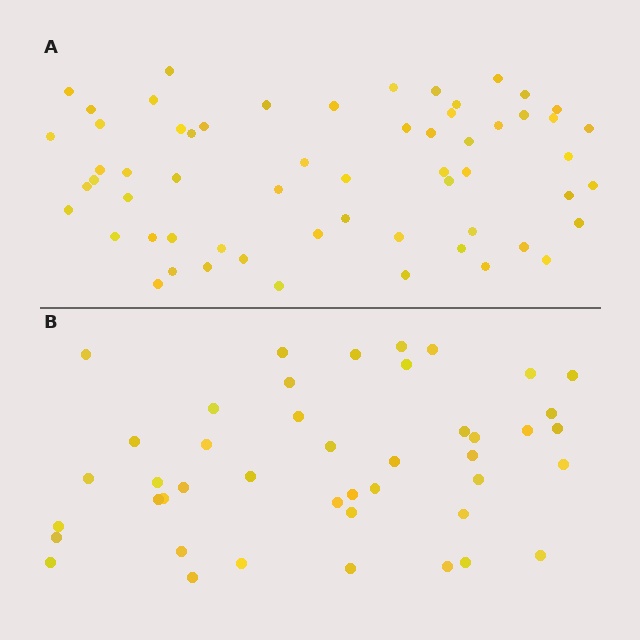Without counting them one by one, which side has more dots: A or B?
Region A (the top region) has more dots.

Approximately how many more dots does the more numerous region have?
Region A has approximately 15 more dots than region B.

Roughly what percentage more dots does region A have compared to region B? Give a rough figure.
About 35% more.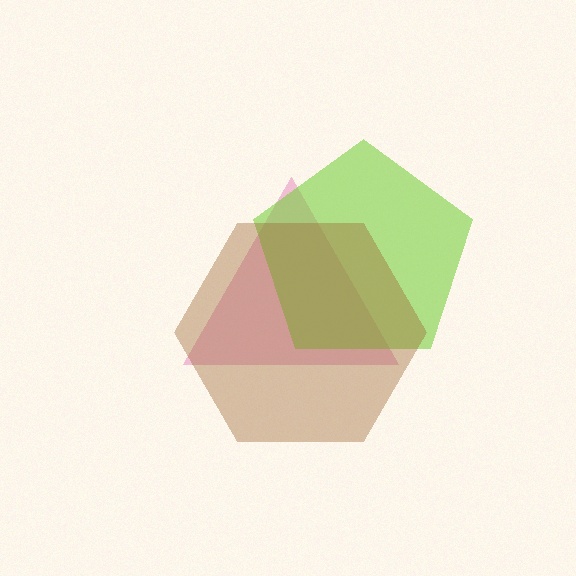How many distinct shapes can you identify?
There are 3 distinct shapes: a pink triangle, a lime pentagon, a brown hexagon.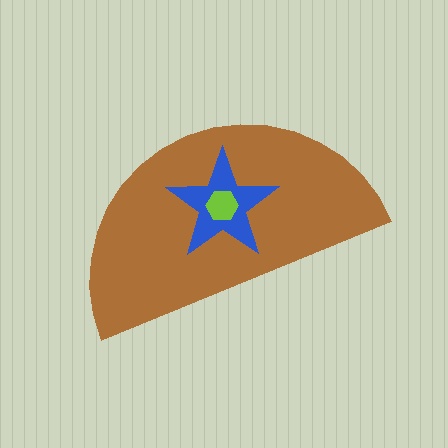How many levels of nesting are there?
3.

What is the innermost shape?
The lime hexagon.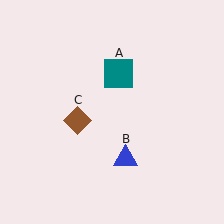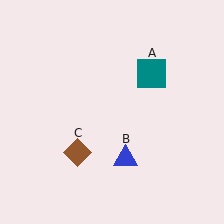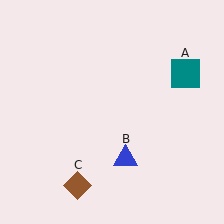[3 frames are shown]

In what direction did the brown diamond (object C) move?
The brown diamond (object C) moved down.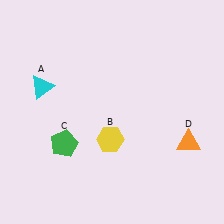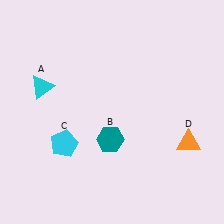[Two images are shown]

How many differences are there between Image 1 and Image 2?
There are 2 differences between the two images.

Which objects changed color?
B changed from yellow to teal. C changed from green to cyan.